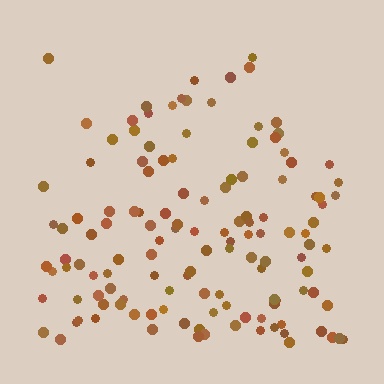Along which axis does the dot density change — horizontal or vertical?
Vertical.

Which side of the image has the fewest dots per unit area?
The top.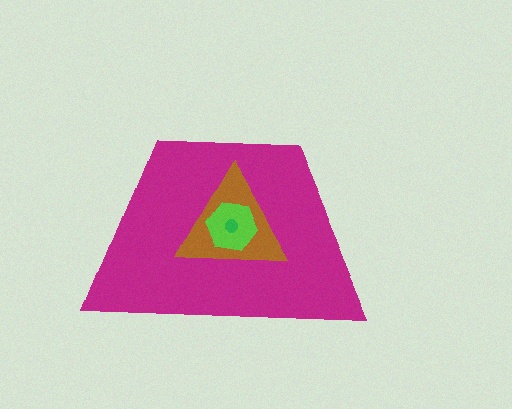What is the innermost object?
The green circle.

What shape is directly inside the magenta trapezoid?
The brown triangle.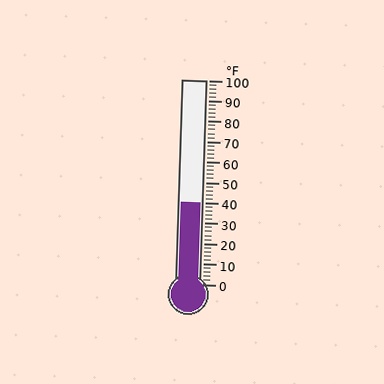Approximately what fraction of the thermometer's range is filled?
The thermometer is filled to approximately 40% of its range.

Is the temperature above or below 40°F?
The temperature is at 40°F.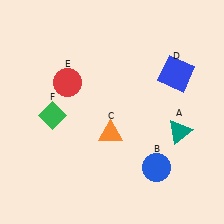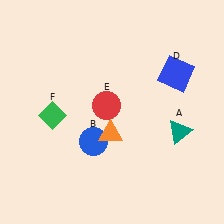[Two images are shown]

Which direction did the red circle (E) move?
The red circle (E) moved right.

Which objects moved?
The objects that moved are: the blue circle (B), the red circle (E).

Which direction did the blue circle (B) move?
The blue circle (B) moved left.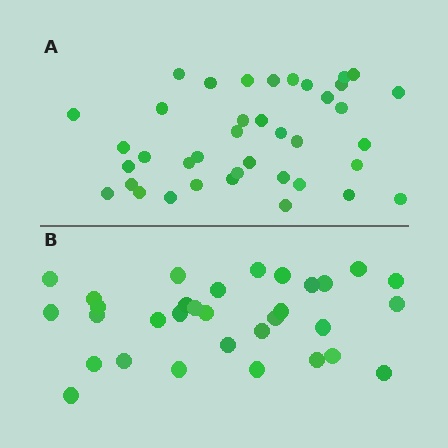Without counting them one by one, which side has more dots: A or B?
Region A (the top region) has more dots.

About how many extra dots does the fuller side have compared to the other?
Region A has roughly 8 or so more dots than region B.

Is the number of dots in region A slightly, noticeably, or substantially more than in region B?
Region A has only slightly more — the two regions are fairly close. The ratio is roughly 1.2 to 1.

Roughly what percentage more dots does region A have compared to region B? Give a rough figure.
About 20% more.